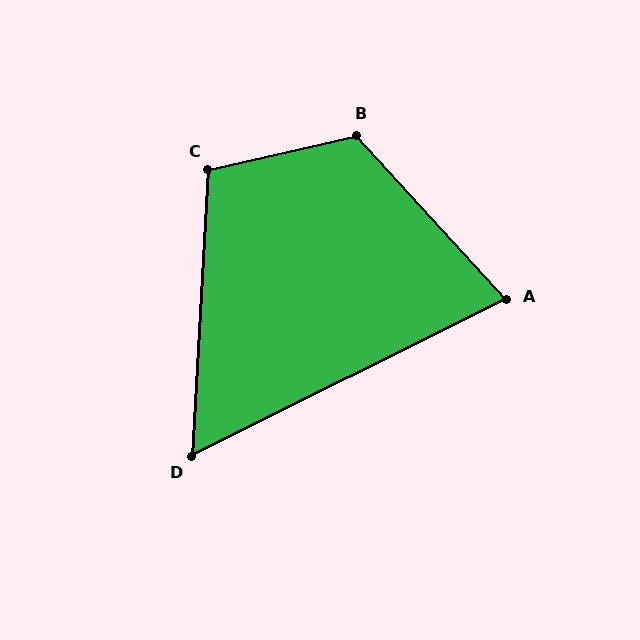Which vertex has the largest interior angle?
B, at approximately 120 degrees.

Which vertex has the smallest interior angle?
D, at approximately 60 degrees.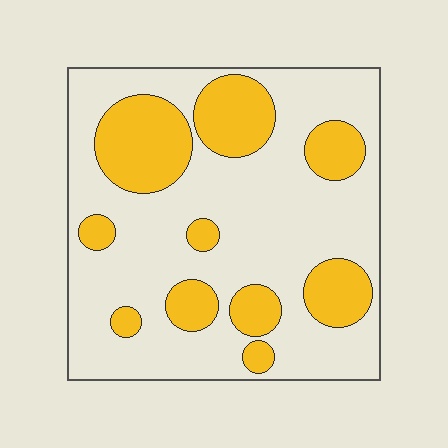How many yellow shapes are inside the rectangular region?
10.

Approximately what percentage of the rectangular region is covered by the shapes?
Approximately 30%.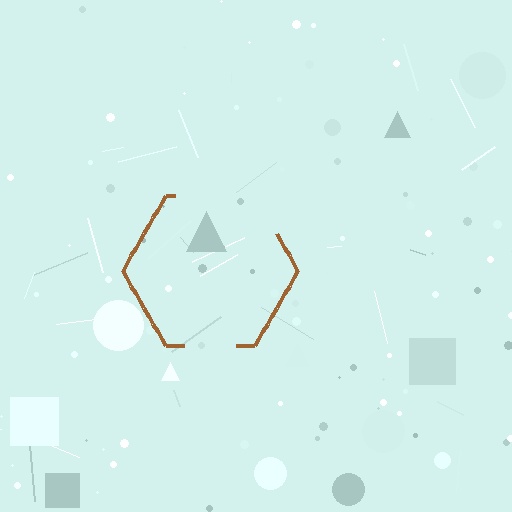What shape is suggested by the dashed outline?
The dashed outline suggests a hexagon.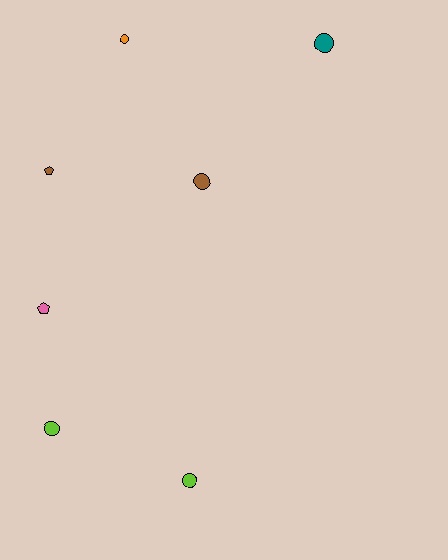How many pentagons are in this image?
There are 2 pentagons.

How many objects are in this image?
There are 7 objects.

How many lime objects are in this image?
There are 2 lime objects.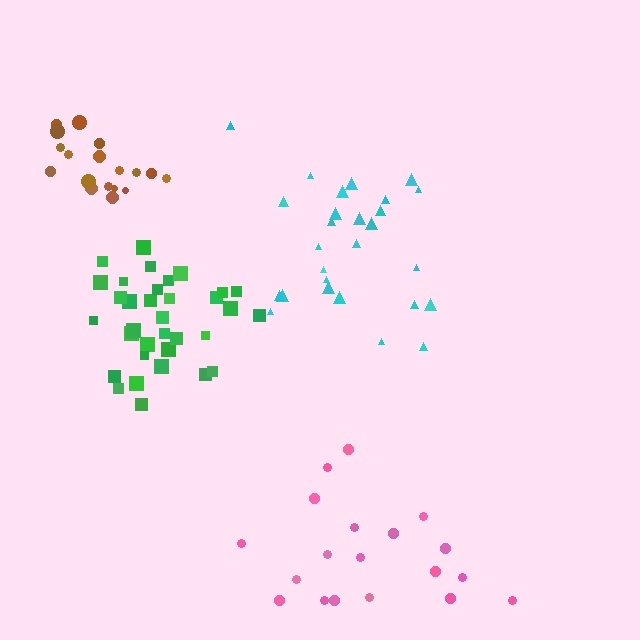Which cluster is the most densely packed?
Brown.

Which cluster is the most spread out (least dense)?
Pink.